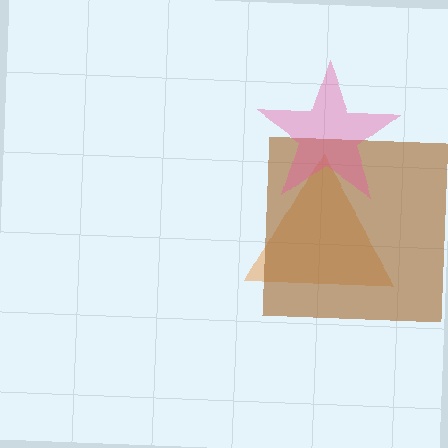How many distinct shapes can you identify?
There are 3 distinct shapes: an orange triangle, a brown square, a pink star.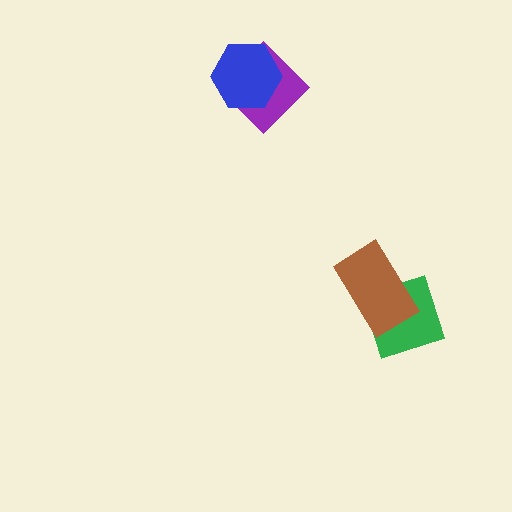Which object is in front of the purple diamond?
The blue hexagon is in front of the purple diamond.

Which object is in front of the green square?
The brown rectangle is in front of the green square.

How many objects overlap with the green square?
1 object overlaps with the green square.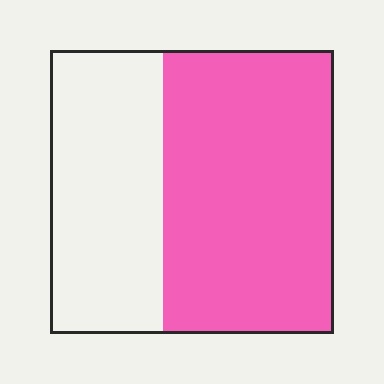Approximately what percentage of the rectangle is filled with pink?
Approximately 60%.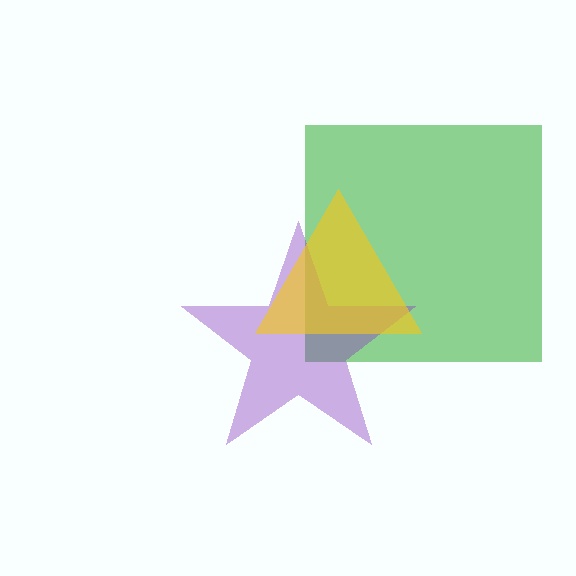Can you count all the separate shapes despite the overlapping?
Yes, there are 3 separate shapes.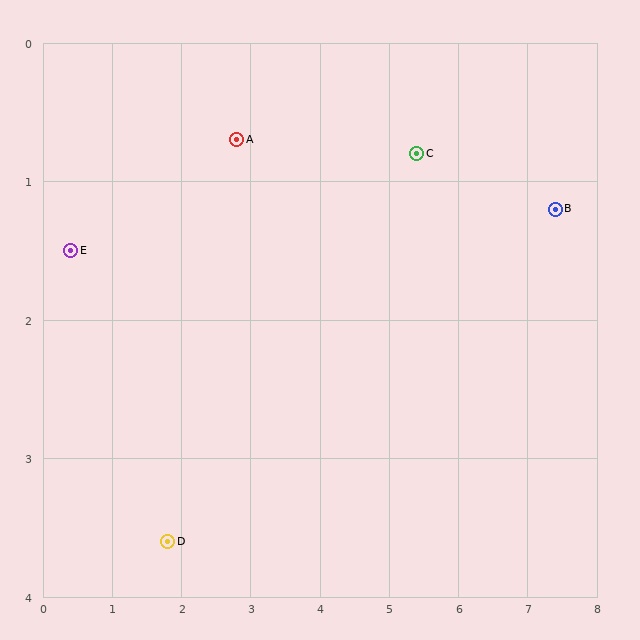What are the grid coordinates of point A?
Point A is at approximately (2.8, 0.7).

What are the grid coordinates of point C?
Point C is at approximately (5.4, 0.8).